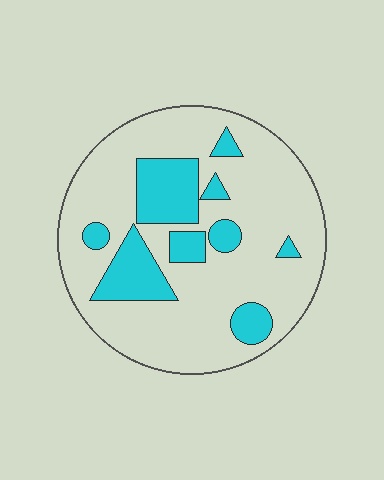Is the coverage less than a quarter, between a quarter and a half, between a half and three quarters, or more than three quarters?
Less than a quarter.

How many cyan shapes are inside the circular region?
9.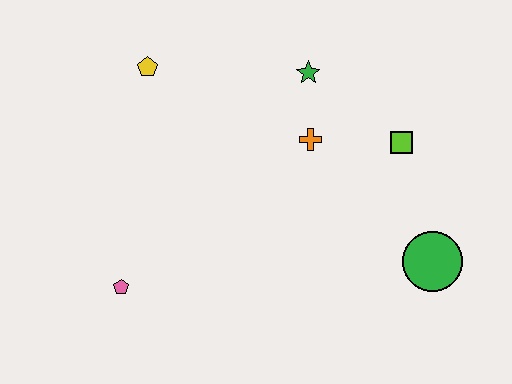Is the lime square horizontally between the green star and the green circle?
Yes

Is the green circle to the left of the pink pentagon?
No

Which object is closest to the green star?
The orange cross is closest to the green star.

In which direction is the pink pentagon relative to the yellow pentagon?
The pink pentagon is below the yellow pentagon.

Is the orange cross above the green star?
No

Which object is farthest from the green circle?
The yellow pentagon is farthest from the green circle.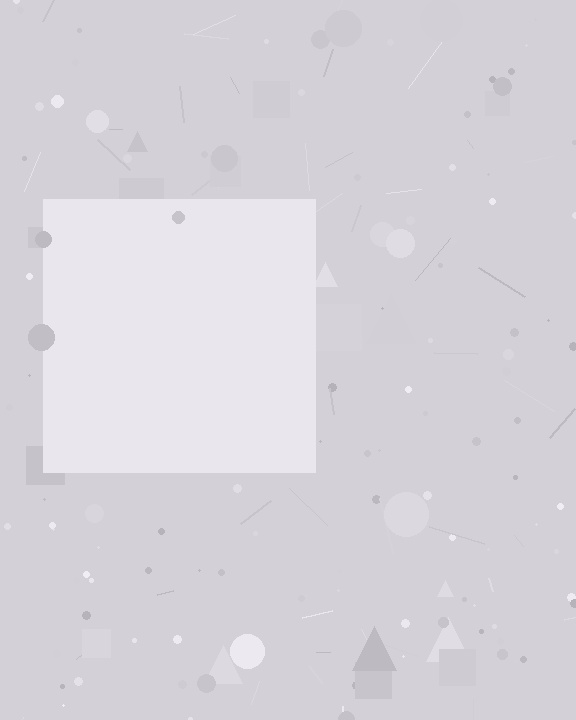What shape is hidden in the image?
A square is hidden in the image.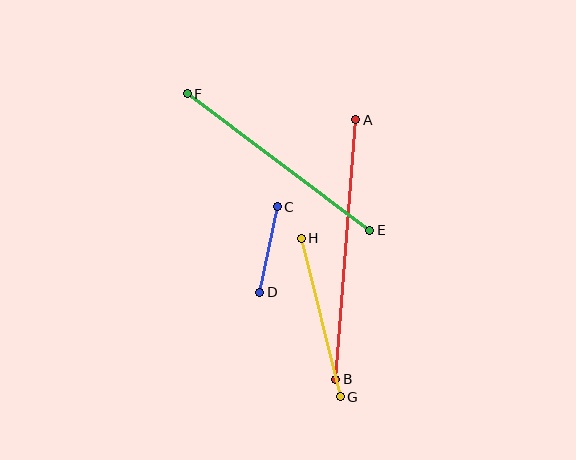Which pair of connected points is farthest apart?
Points A and B are farthest apart.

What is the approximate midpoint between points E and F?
The midpoint is at approximately (279, 162) pixels.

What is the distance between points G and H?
The distance is approximately 163 pixels.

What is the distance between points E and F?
The distance is approximately 228 pixels.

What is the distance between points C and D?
The distance is approximately 87 pixels.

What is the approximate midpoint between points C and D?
The midpoint is at approximately (269, 250) pixels.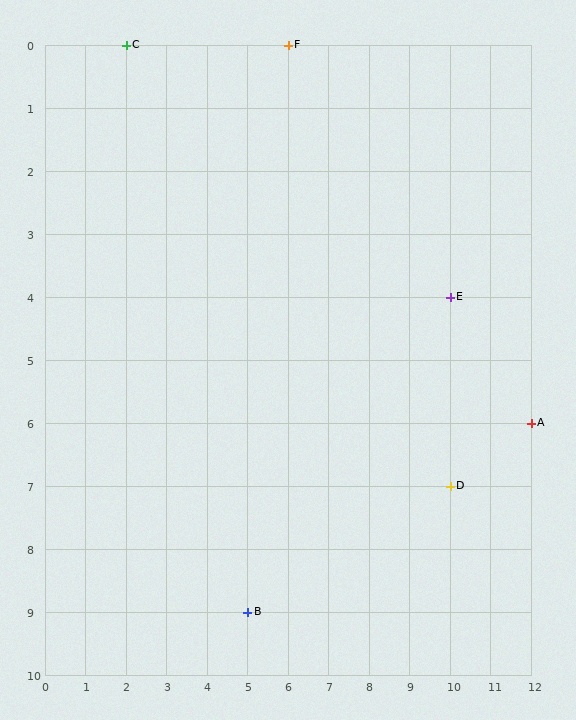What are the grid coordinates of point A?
Point A is at grid coordinates (12, 6).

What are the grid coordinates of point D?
Point D is at grid coordinates (10, 7).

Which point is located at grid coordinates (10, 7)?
Point D is at (10, 7).